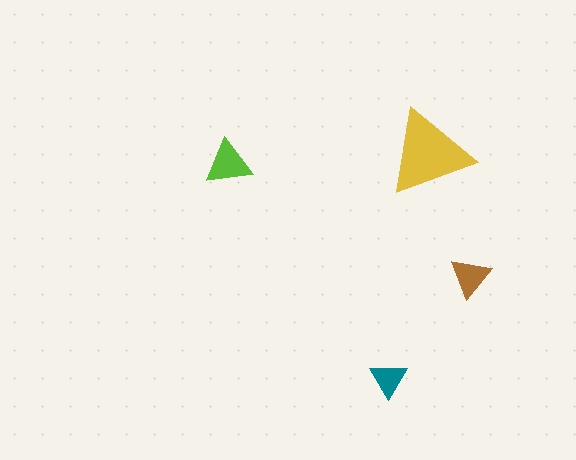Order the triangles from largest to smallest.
the yellow one, the lime one, the brown one, the teal one.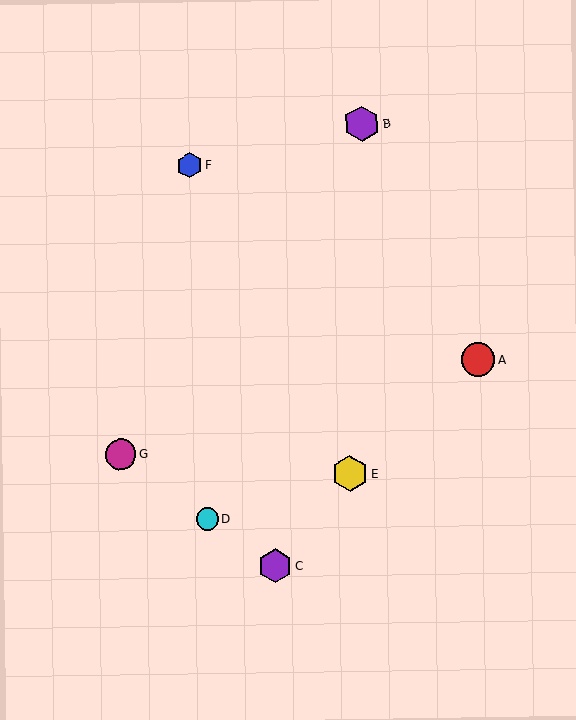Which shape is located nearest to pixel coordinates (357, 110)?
The purple hexagon (labeled B) at (362, 124) is nearest to that location.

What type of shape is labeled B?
Shape B is a purple hexagon.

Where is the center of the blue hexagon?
The center of the blue hexagon is at (190, 165).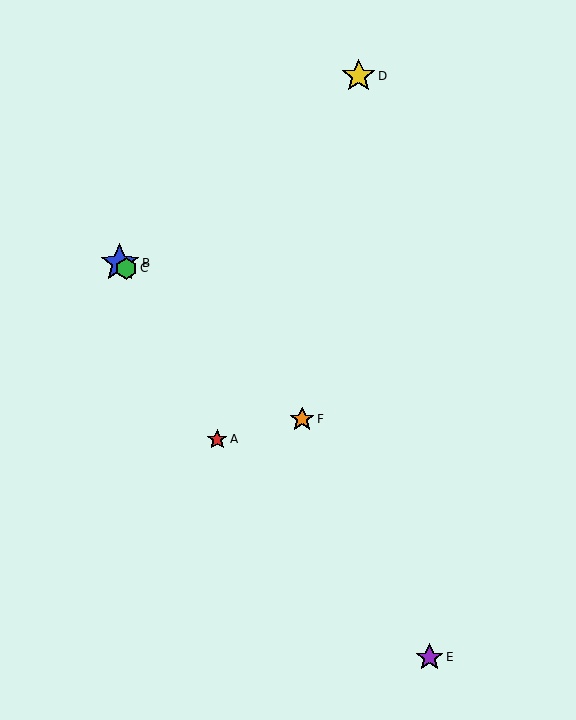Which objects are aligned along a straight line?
Objects B, C, F are aligned along a straight line.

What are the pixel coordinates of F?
Object F is at (302, 419).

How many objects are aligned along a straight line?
3 objects (B, C, F) are aligned along a straight line.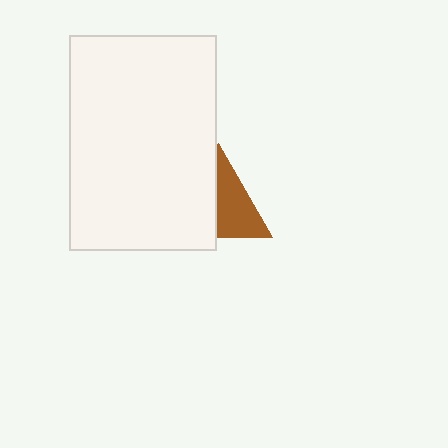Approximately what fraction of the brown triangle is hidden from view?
Roughly 49% of the brown triangle is hidden behind the white rectangle.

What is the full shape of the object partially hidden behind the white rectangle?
The partially hidden object is a brown triangle.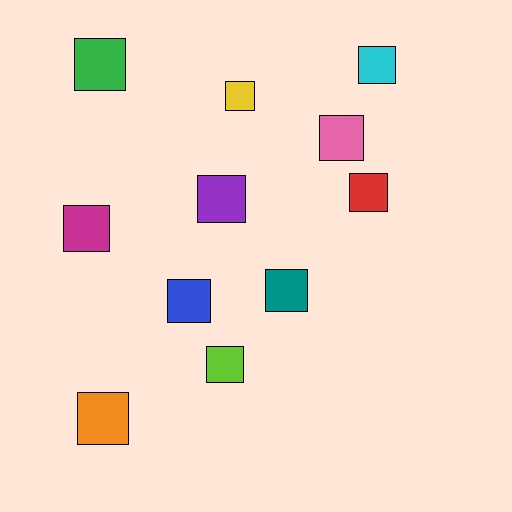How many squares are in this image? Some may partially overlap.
There are 11 squares.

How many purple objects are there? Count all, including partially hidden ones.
There is 1 purple object.